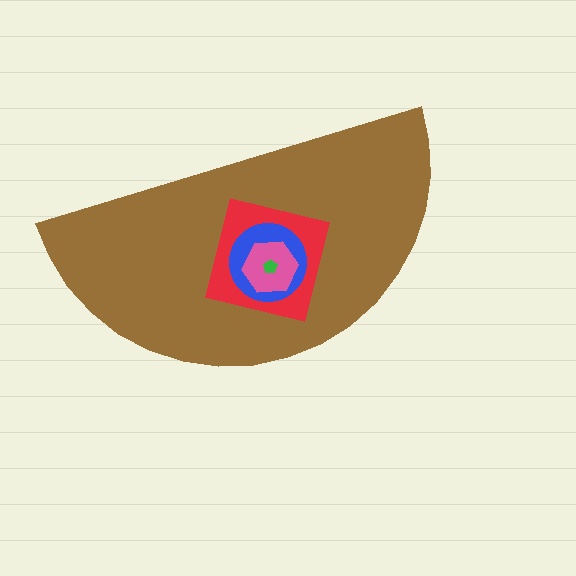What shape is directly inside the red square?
The blue circle.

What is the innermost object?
The green pentagon.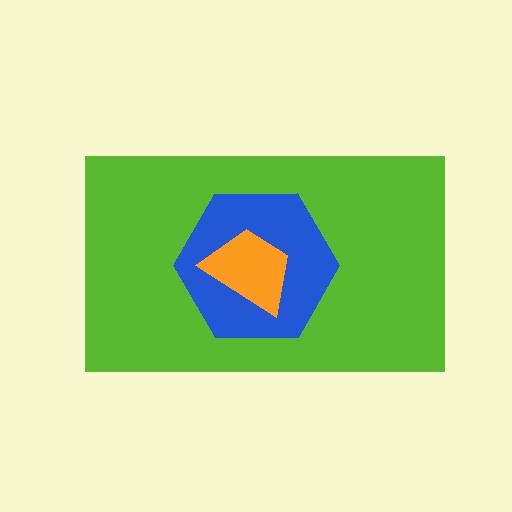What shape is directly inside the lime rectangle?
The blue hexagon.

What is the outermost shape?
The lime rectangle.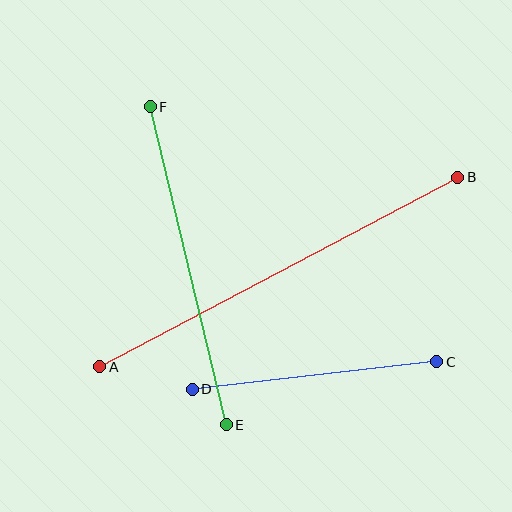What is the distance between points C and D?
The distance is approximately 246 pixels.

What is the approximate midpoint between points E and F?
The midpoint is at approximately (188, 266) pixels.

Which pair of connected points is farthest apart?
Points A and B are farthest apart.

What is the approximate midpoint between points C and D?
The midpoint is at approximately (315, 375) pixels.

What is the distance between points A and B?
The distance is approximately 405 pixels.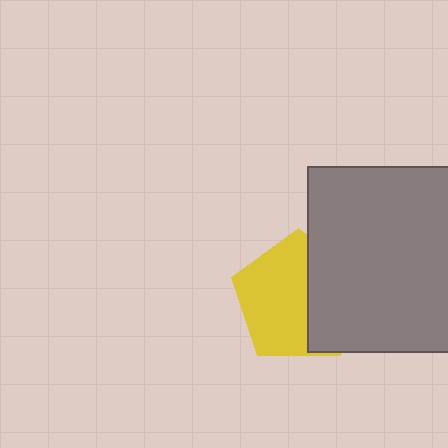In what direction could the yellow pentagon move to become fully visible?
The yellow pentagon could move left. That would shift it out from behind the gray rectangle entirely.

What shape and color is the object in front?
The object in front is a gray rectangle.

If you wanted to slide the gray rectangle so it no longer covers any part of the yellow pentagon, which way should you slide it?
Slide it right — that is the most direct way to separate the two shapes.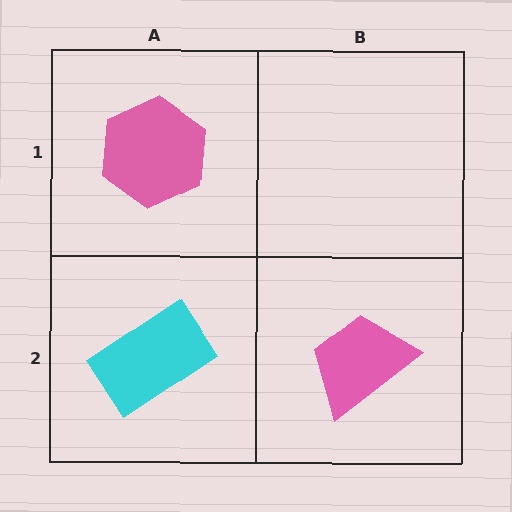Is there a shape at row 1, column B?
No, that cell is empty.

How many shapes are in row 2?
2 shapes.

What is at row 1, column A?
A pink hexagon.